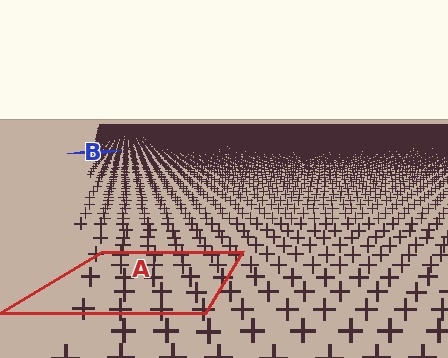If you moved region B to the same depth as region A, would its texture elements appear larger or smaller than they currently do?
They would appear larger. At a closer depth, the same texture elements are projected at a bigger on-screen size.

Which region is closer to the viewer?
Region A is closer. The texture elements there are larger and more spread out.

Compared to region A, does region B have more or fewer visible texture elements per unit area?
Region B has more texture elements per unit area — they are packed more densely because it is farther away.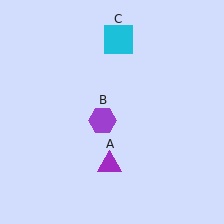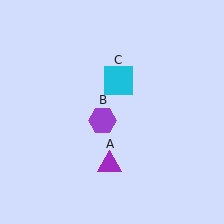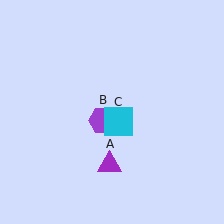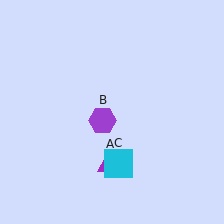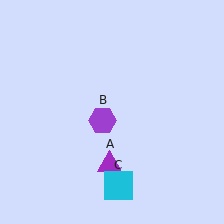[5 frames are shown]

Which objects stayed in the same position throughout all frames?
Purple triangle (object A) and purple hexagon (object B) remained stationary.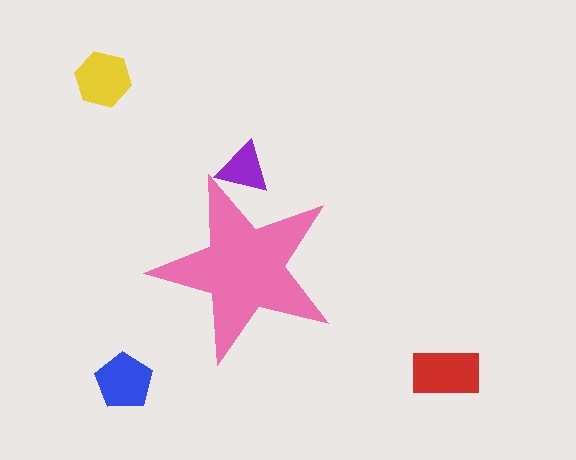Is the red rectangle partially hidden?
No, the red rectangle is fully visible.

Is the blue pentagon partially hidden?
No, the blue pentagon is fully visible.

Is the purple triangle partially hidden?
Yes, the purple triangle is partially hidden behind the pink star.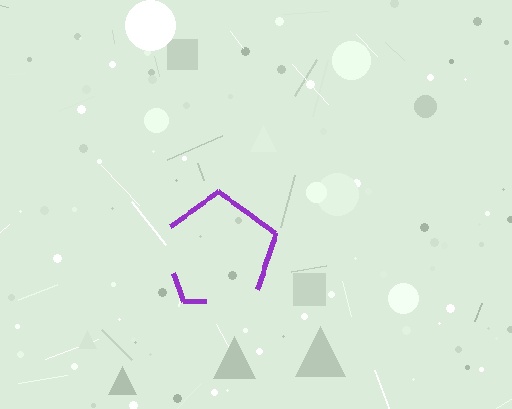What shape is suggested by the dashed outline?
The dashed outline suggests a pentagon.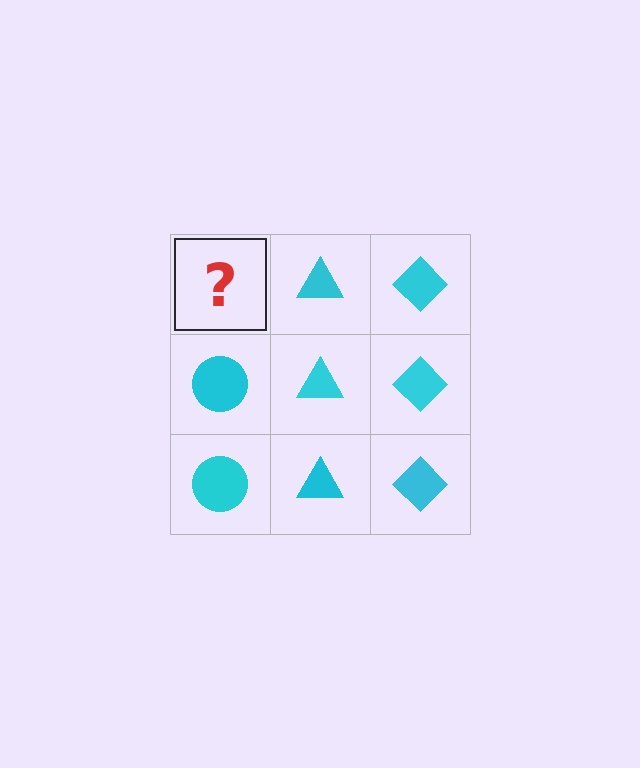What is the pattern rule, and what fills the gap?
The rule is that each column has a consistent shape. The gap should be filled with a cyan circle.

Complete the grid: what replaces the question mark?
The question mark should be replaced with a cyan circle.